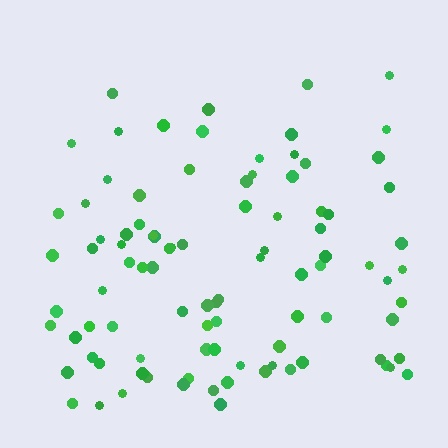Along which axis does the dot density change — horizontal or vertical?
Vertical.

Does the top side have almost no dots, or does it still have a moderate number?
Still a moderate number, just noticeably fewer than the bottom.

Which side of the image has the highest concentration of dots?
The bottom.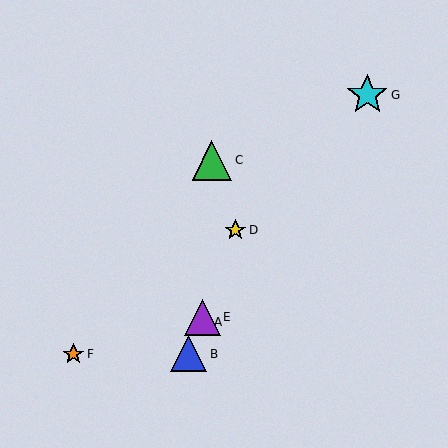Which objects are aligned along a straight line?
Objects A, B, D, E are aligned along a straight line.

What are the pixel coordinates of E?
Object E is at (202, 317).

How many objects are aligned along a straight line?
4 objects (A, B, D, E) are aligned along a straight line.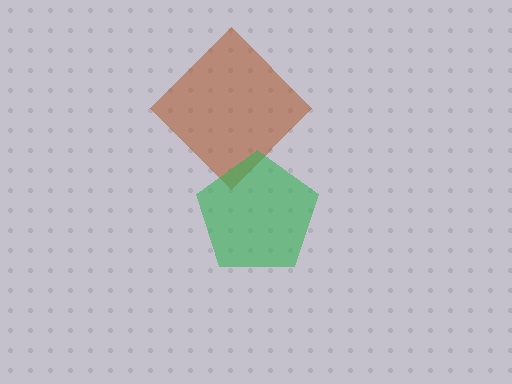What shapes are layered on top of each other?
The layered shapes are: a brown diamond, a green pentagon.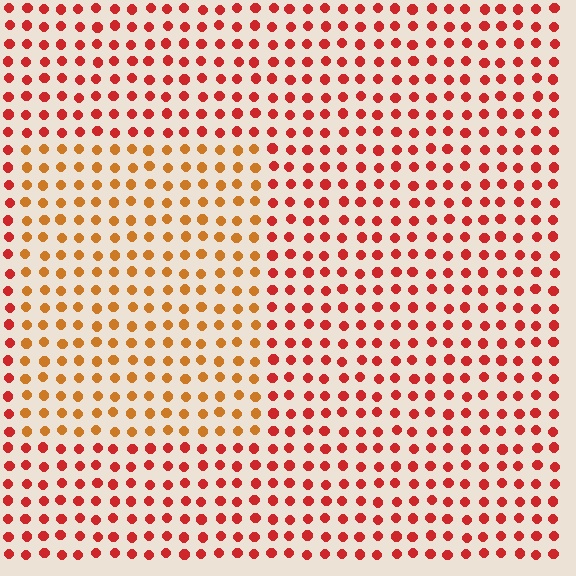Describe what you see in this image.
The image is filled with small red elements in a uniform arrangement. A rectangle-shaped region is visible where the elements are tinted to a slightly different hue, forming a subtle color boundary.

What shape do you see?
I see a rectangle.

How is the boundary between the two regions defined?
The boundary is defined purely by a slight shift in hue (about 32 degrees). Spacing, size, and orientation are identical on both sides.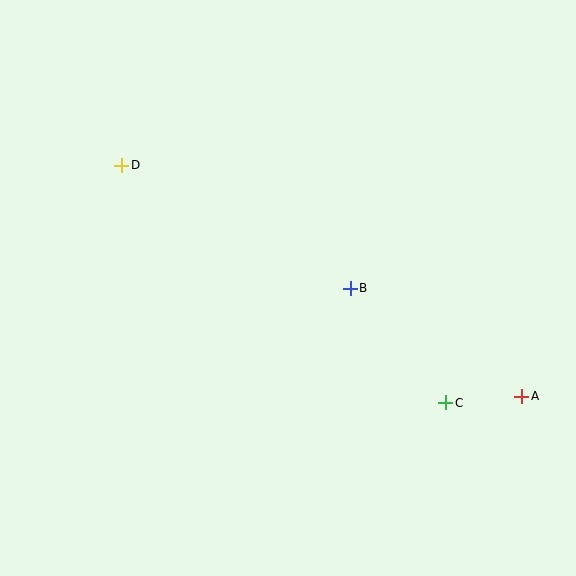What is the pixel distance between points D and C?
The distance between D and C is 402 pixels.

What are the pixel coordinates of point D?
Point D is at (122, 165).